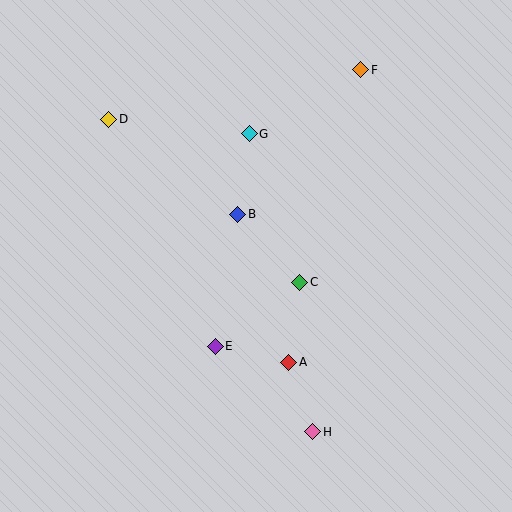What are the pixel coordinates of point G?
Point G is at (249, 134).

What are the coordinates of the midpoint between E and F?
The midpoint between E and F is at (288, 208).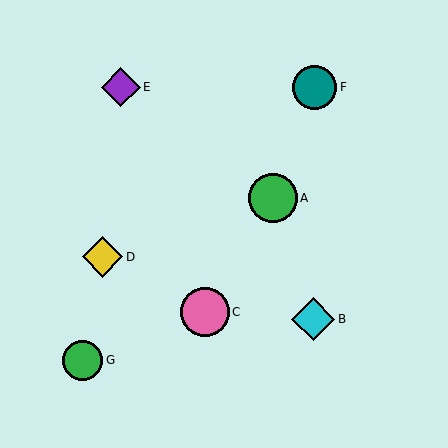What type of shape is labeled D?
Shape D is a yellow diamond.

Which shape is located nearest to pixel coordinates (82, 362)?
The green circle (labeled G) at (83, 360) is nearest to that location.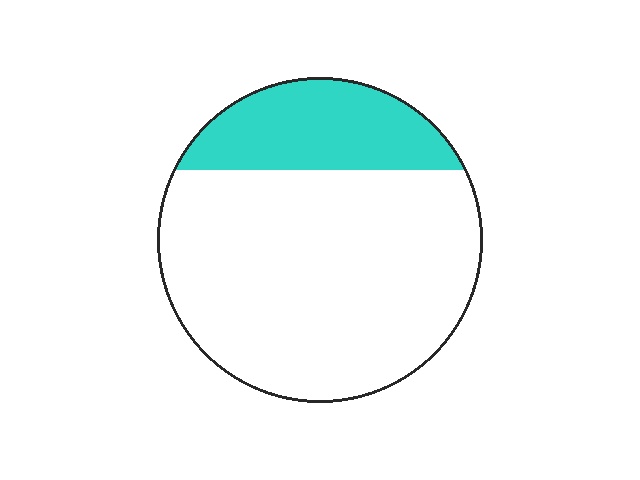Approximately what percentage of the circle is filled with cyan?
Approximately 25%.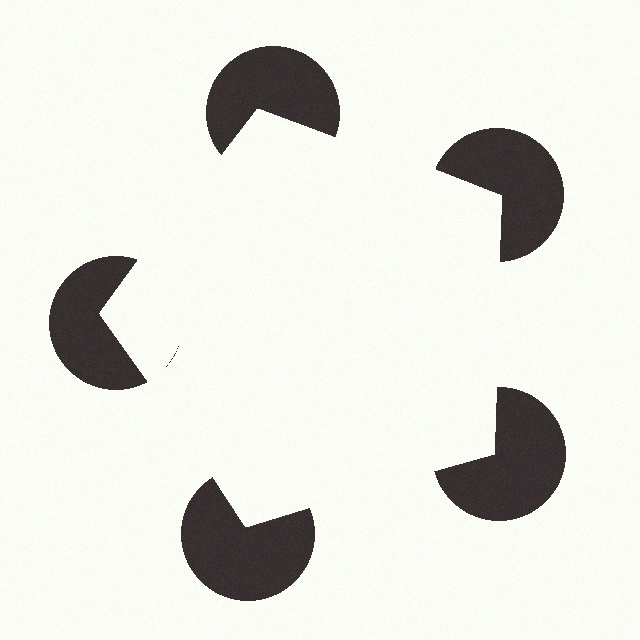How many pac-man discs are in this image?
There are 5 — one at each vertex of the illusory pentagon.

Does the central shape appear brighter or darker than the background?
It typically appears slightly brighter than the background, even though no actual brightness change is drawn.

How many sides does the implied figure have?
5 sides.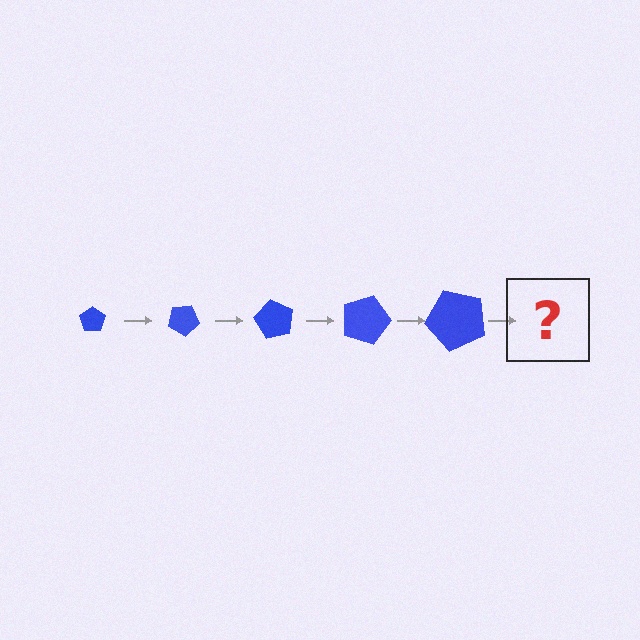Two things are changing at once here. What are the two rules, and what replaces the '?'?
The two rules are that the pentagon grows larger each step and it rotates 30 degrees each step. The '?' should be a pentagon, larger than the previous one and rotated 150 degrees from the start.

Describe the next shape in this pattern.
It should be a pentagon, larger than the previous one and rotated 150 degrees from the start.